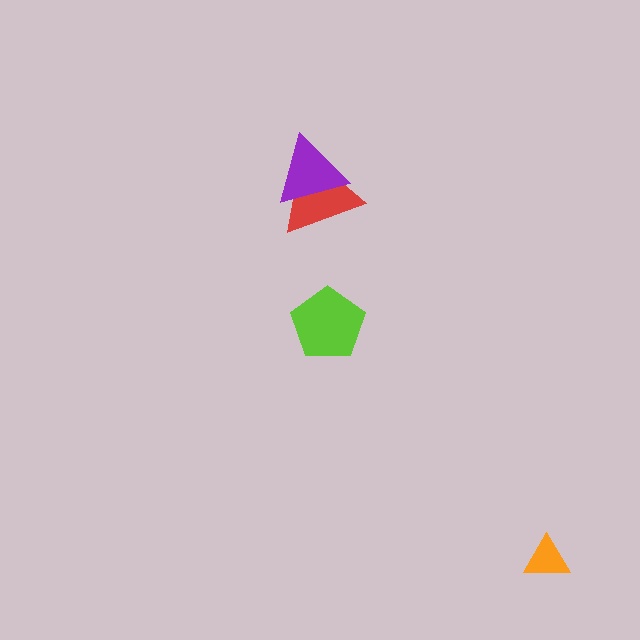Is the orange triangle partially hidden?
No, no other shape covers it.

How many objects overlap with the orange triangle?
0 objects overlap with the orange triangle.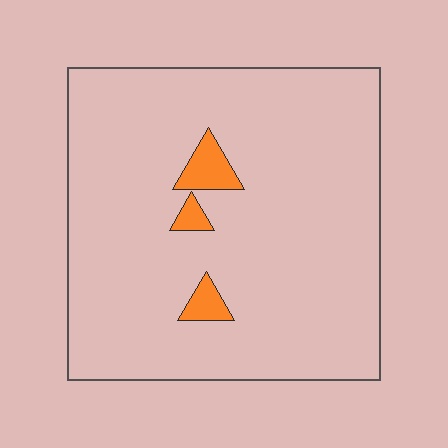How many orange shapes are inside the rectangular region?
3.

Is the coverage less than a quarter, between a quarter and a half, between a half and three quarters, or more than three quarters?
Less than a quarter.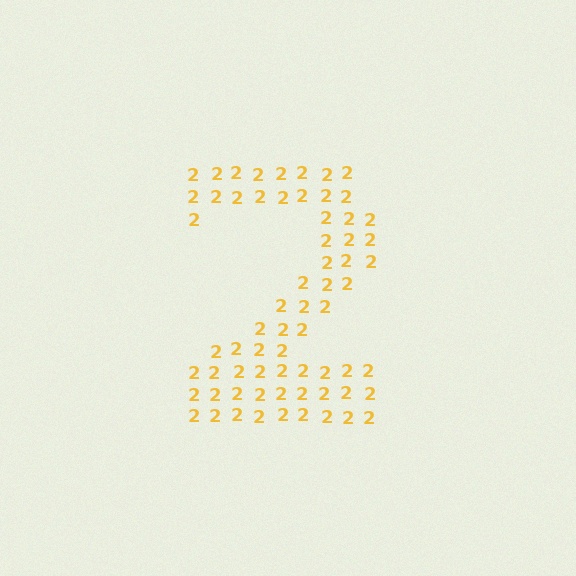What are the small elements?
The small elements are digit 2's.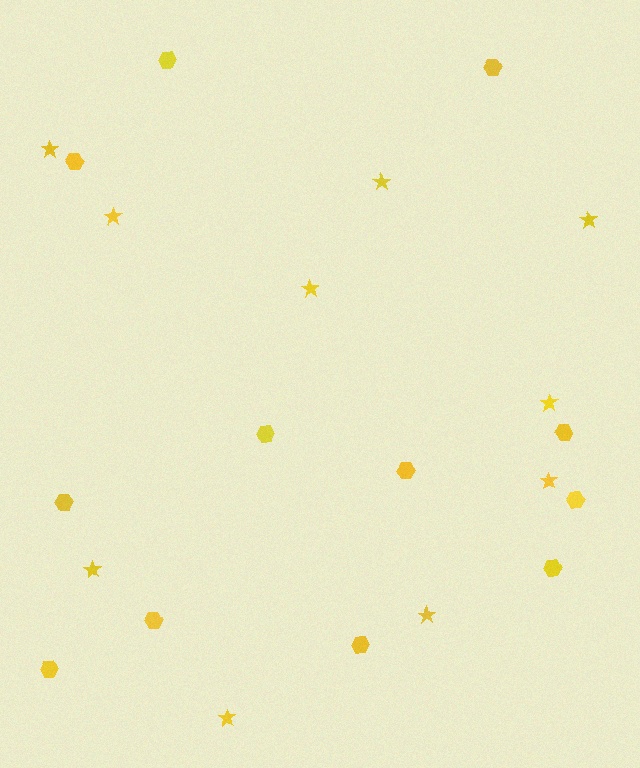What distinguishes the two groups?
There are 2 groups: one group of stars (10) and one group of hexagons (12).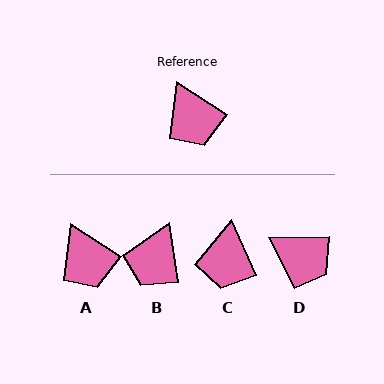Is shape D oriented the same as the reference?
No, it is off by about 34 degrees.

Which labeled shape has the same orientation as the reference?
A.